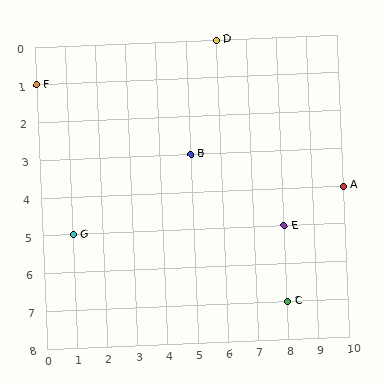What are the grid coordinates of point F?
Point F is at grid coordinates (0, 1).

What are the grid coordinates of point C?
Point C is at grid coordinates (8, 7).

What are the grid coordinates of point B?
Point B is at grid coordinates (5, 3).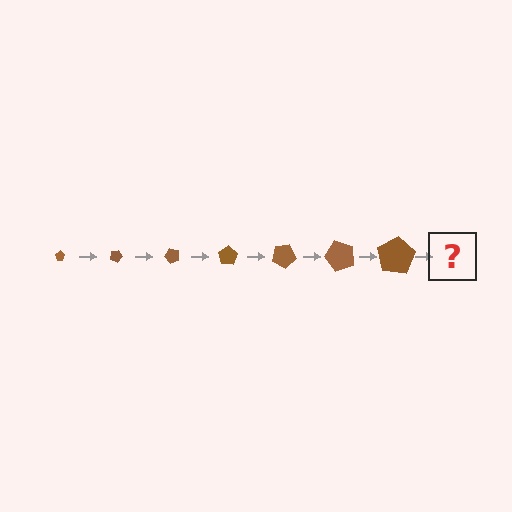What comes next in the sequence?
The next element should be a pentagon, larger than the previous one and rotated 175 degrees from the start.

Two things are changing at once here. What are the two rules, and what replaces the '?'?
The two rules are that the pentagon grows larger each step and it rotates 25 degrees each step. The '?' should be a pentagon, larger than the previous one and rotated 175 degrees from the start.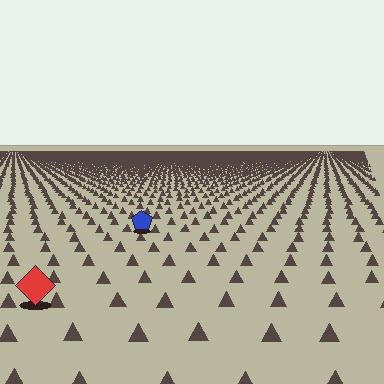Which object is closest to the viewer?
The red diamond is closest. The texture marks near it are larger and more spread out.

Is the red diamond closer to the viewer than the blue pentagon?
Yes. The red diamond is closer — you can tell from the texture gradient: the ground texture is coarser near it.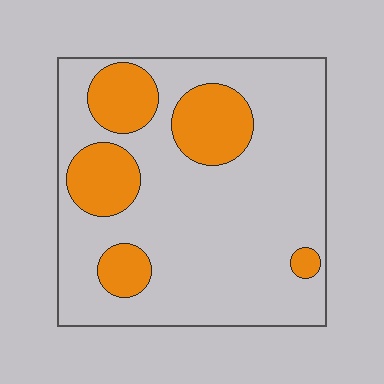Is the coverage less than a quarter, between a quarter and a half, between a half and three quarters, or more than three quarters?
Less than a quarter.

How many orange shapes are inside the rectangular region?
5.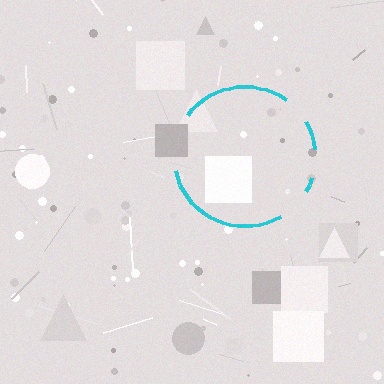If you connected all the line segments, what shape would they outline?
They would outline a circle.